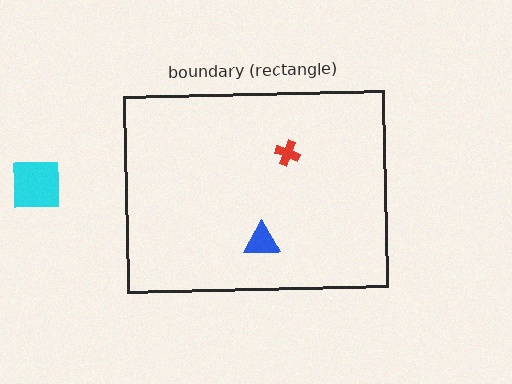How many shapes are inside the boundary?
2 inside, 1 outside.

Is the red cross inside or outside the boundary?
Inside.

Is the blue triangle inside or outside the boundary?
Inside.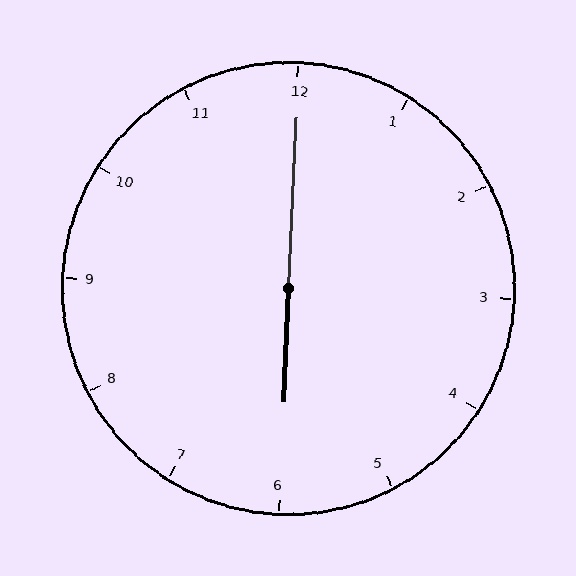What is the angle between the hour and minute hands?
Approximately 180 degrees.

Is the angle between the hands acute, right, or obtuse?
It is obtuse.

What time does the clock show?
6:00.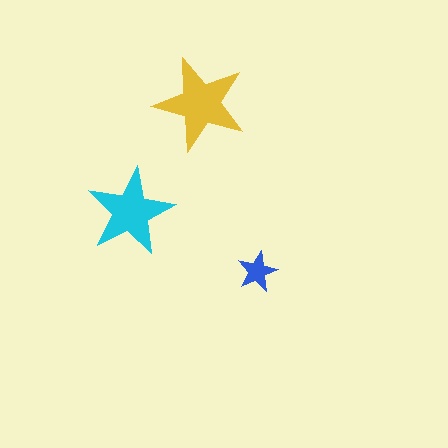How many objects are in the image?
There are 3 objects in the image.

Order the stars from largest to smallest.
the yellow one, the cyan one, the blue one.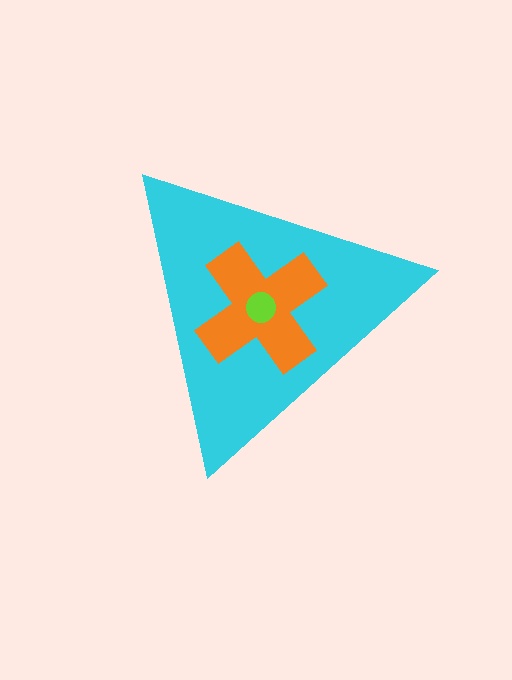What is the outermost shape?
The cyan triangle.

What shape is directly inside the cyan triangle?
The orange cross.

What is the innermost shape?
The lime circle.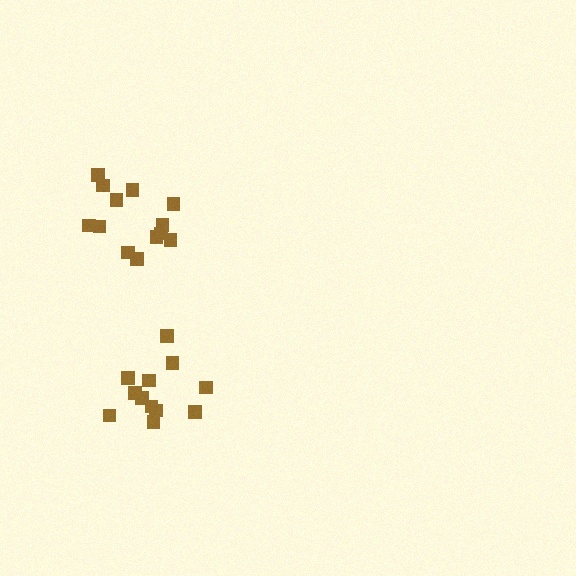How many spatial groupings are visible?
There are 2 spatial groupings.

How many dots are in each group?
Group 1: 13 dots, Group 2: 12 dots (25 total).